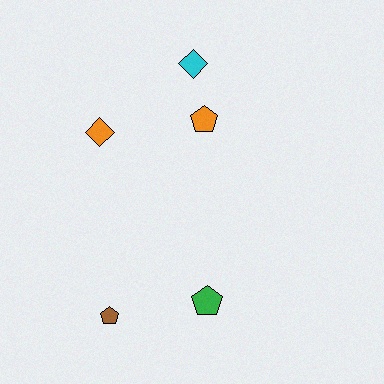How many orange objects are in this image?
There are 2 orange objects.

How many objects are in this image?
There are 5 objects.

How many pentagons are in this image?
There are 3 pentagons.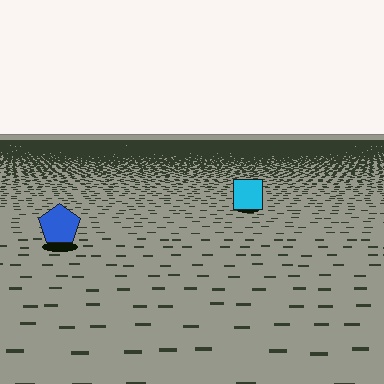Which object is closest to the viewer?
The blue pentagon is closest. The texture marks near it are larger and more spread out.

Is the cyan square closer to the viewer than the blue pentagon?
No. The blue pentagon is closer — you can tell from the texture gradient: the ground texture is coarser near it.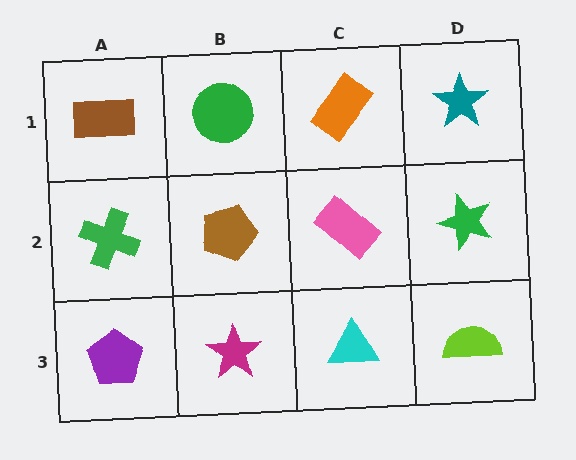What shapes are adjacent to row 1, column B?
A brown pentagon (row 2, column B), a brown rectangle (row 1, column A), an orange rectangle (row 1, column C).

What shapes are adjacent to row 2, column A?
A brown rectangle (row 1, column A), a purple pentagon (row 3, column A), a brown pentagon (row 2, column B).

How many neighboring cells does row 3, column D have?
2.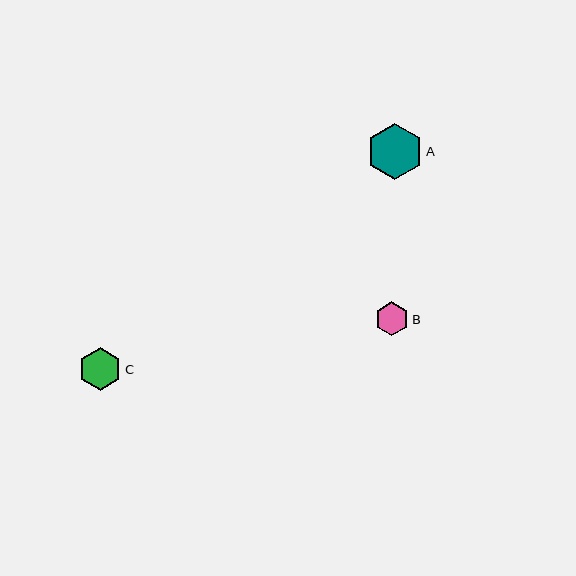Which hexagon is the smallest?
Hexagon B is the smallest with a size of approximately 34 pixels.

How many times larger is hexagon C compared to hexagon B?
Hexagon C is approximately 1.3 times the size of hexagon B.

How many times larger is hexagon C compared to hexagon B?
Hexagon C is approximately 1.3 times the size of hexagon B.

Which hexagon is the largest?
Hexagon A is the largest with a size of approximately 57 pixels.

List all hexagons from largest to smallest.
From largest to smallest: A, C, B.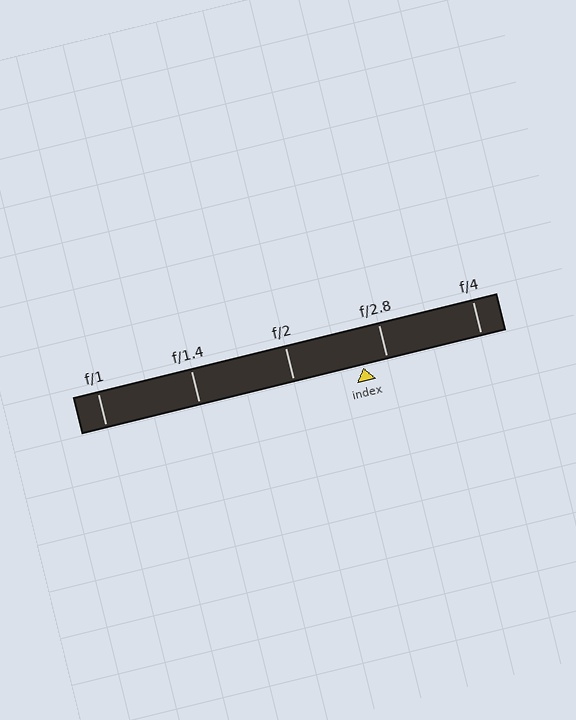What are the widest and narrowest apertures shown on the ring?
The widest aperture shown is f/1 and the narrowest is f/4.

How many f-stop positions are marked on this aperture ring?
There are 5 f-stop positions marked.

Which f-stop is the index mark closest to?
The index mark is closest to f/2.8.